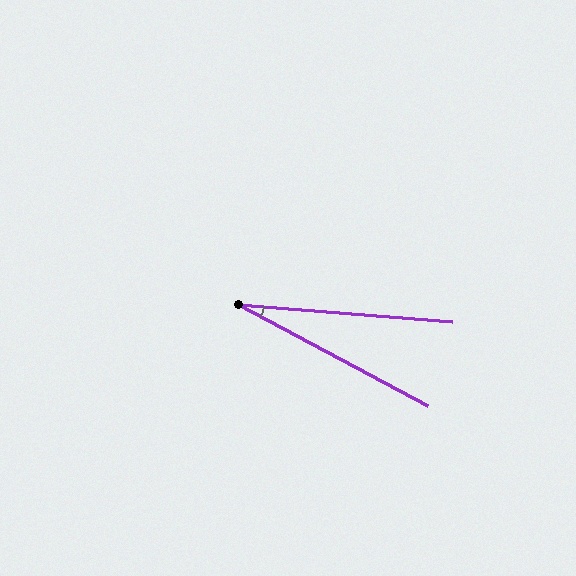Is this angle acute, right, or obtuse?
It is acute.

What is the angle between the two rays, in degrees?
Approximately 24 degrees.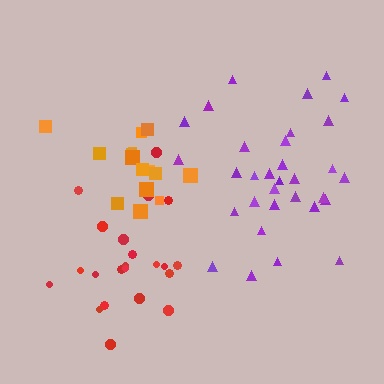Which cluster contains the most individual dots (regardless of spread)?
Purple (32).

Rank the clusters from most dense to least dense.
red, purple, orange.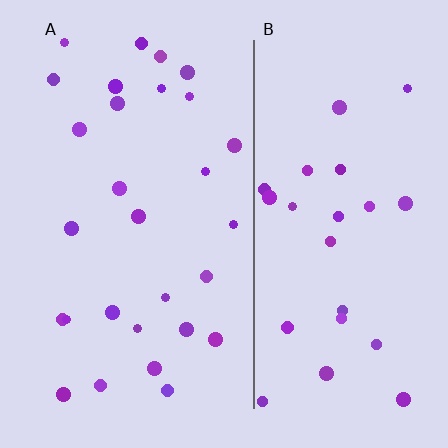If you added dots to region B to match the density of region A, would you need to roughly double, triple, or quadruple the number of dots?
Approximately double.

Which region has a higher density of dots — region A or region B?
A (the left).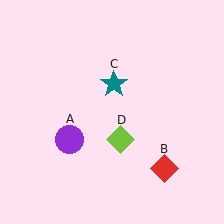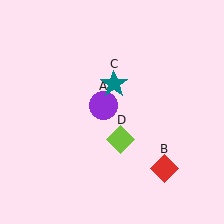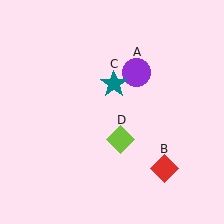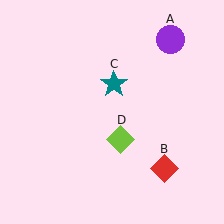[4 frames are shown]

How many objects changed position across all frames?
1 object changed position: purple circle (object A).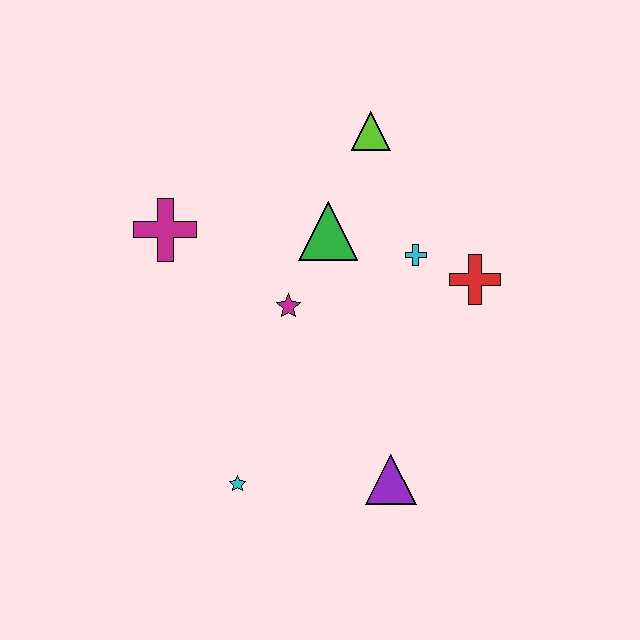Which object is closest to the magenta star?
The green triangle is closest to the magenta star.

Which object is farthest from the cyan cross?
The cyan star is farthest from the cyan cross.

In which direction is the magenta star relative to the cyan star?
The magenta star is above the cyan star.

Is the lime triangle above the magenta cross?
Yes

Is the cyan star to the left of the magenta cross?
No